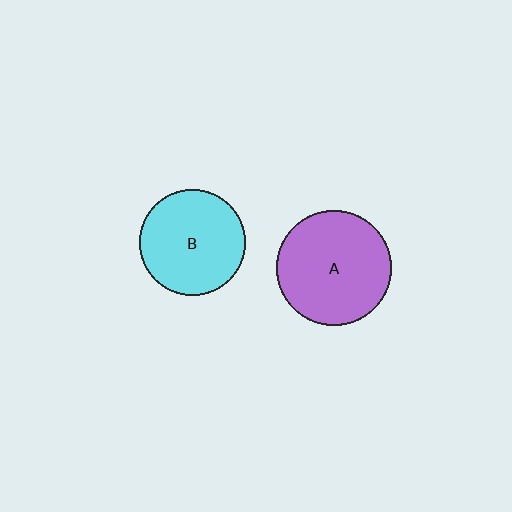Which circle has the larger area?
Circle A (purple).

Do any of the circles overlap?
No, none of the circles overlap.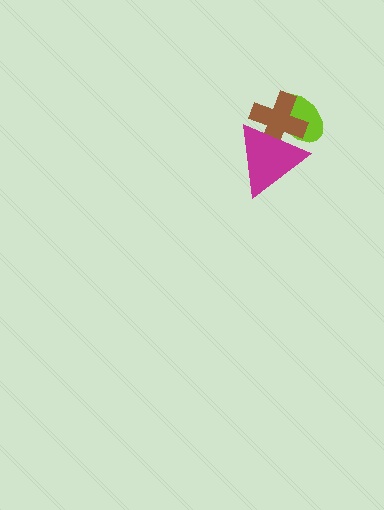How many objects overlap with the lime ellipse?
2 objects overlap with the lime ellipse.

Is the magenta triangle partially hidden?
No, no other shape covers it.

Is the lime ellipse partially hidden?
Yes, it is partially covered by another shape.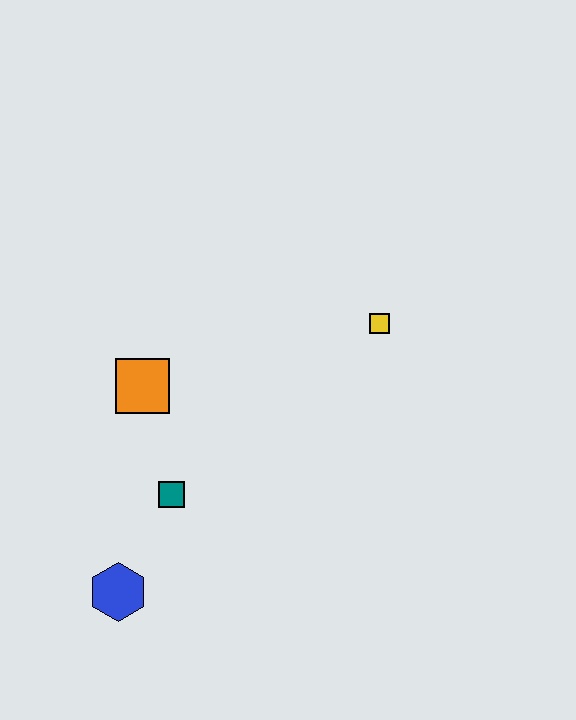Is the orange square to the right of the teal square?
No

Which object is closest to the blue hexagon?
The teal square is closest to the blue hexagon.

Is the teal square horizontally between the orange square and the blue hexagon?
No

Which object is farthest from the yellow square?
The blue hexagon is farthest from the yellow square.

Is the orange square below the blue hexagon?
No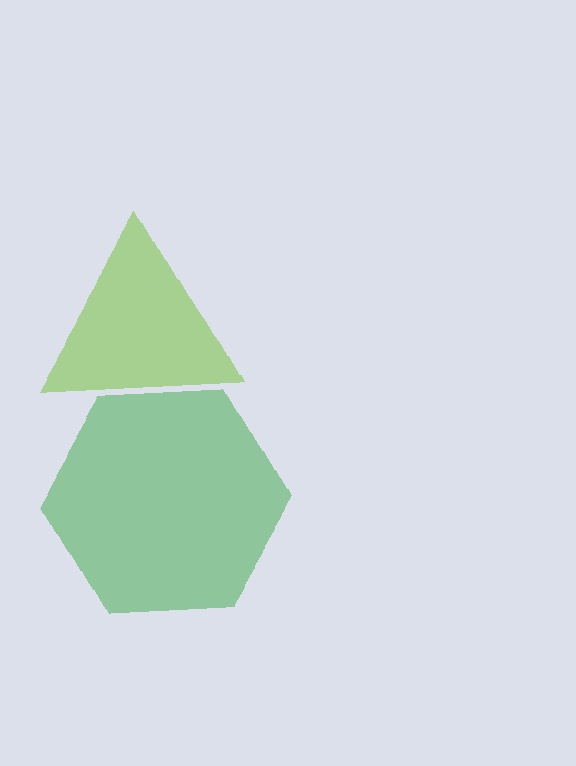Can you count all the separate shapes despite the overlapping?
Yes, there are 2 separate shapes.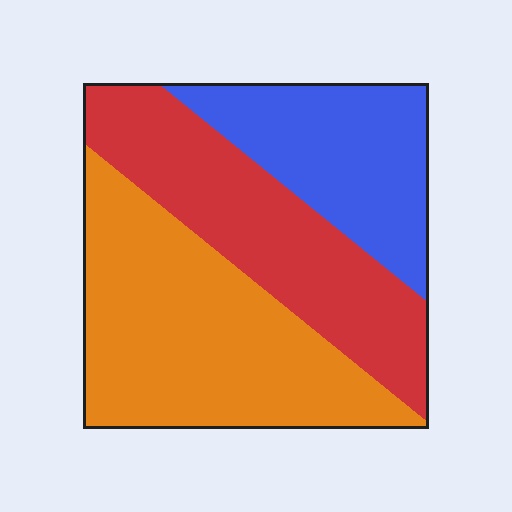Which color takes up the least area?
Blue, at roughly 25%.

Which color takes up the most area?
Orange, at roughly 40%.